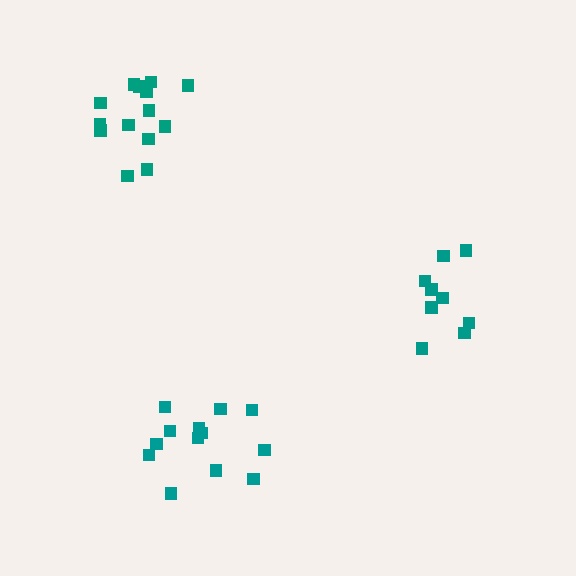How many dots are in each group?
Group 1: 13 dots, Group 2: 9 dots, Group 3: 14 dots (36 total).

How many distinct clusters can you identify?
There are 3 distinct clusters.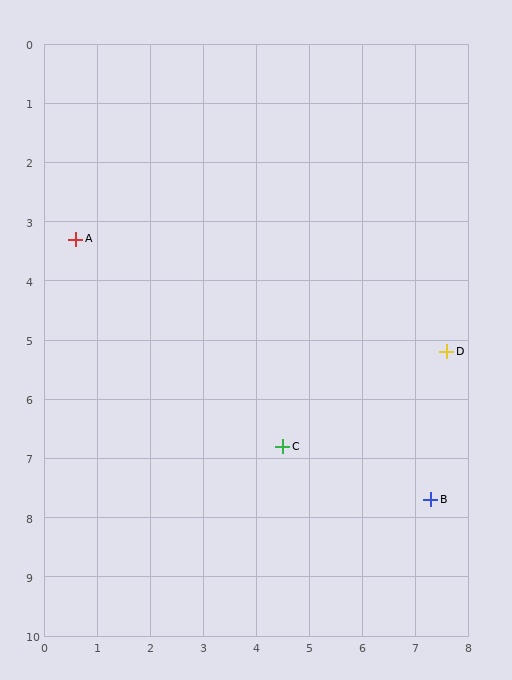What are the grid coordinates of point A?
Point A is at approximately (0.6, 3.3).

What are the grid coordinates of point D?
Point D is at approximately (7.6, 5.2).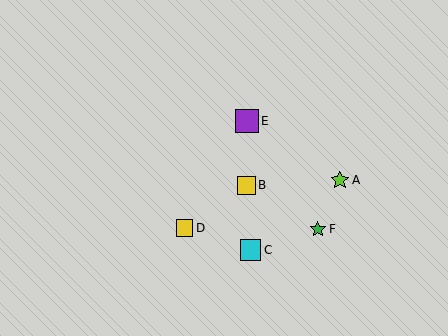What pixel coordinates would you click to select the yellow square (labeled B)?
Click at (246, 185) to select the yellow square B.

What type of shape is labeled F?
Shape F is a green star.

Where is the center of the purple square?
The center of the purple square is at (247, 121).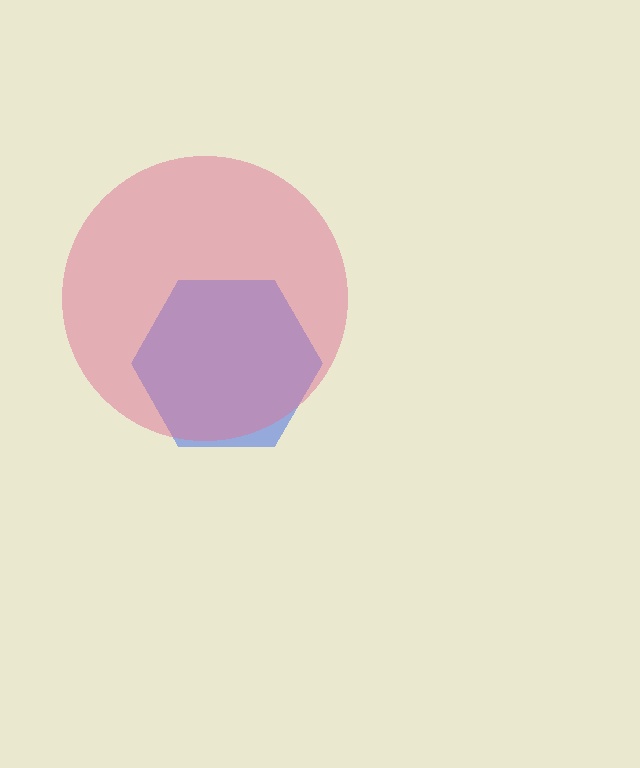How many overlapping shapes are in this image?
There are 2 overlapping shapes in the image.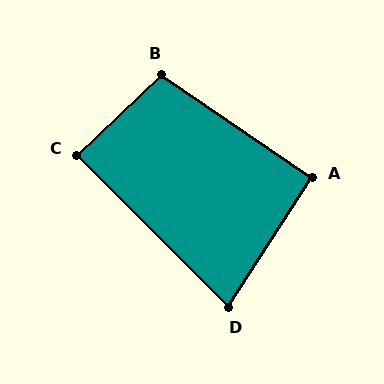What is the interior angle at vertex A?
Approximately 91 degrees (approximately right).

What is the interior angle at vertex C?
Approximately 89 degrees (approximately right).